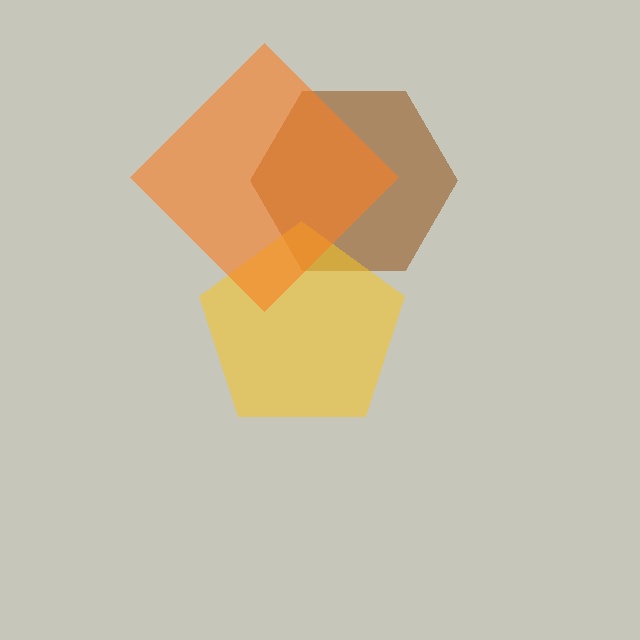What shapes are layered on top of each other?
The layered shapes are: a brown hexagon, a yellow pentagon, an orange diamond.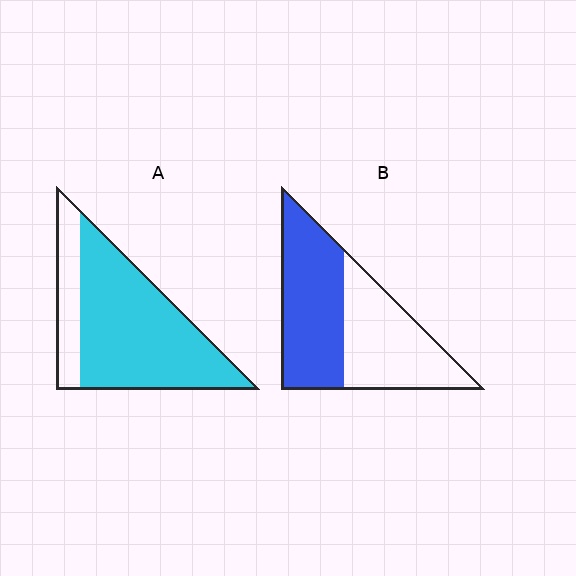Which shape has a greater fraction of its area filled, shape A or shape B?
Shape A.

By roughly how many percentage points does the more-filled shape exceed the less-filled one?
By roughly 25 percentage points (A over B).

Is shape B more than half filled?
Roughly half.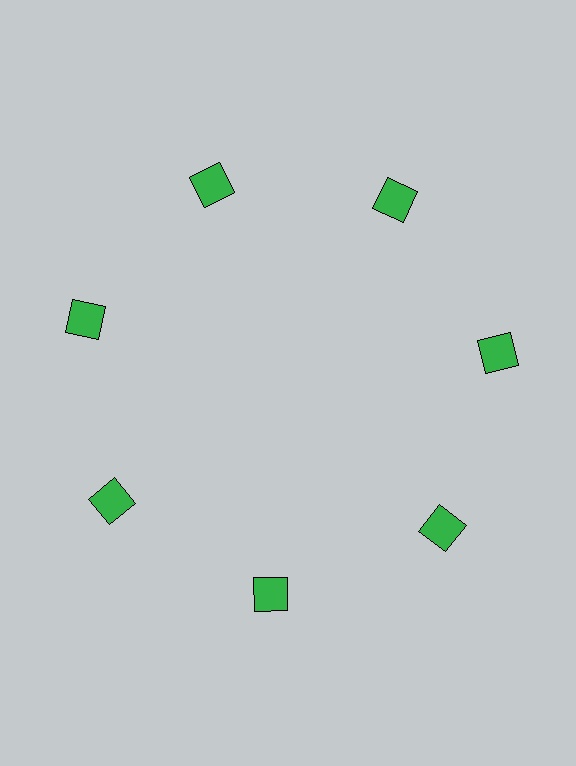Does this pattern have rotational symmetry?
Yes, this pattern has 7-fold rotational symmetry. It looks the same after rotating 51 degrees around the center.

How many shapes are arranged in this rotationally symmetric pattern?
There are 7 shapes, arranged in 7 groups of 1.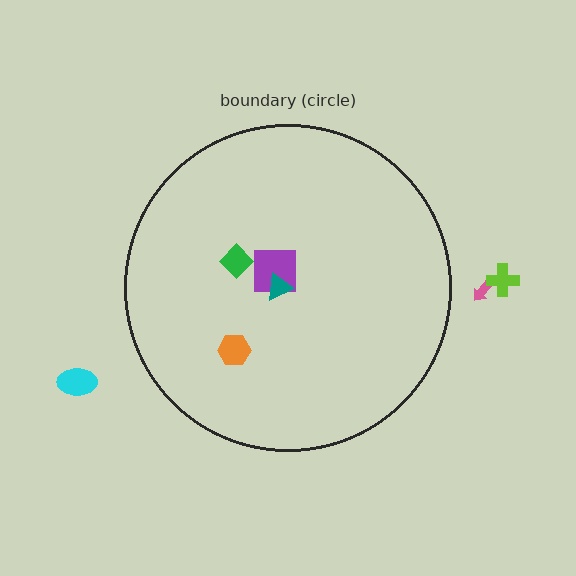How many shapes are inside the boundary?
4 inside, 3 outside.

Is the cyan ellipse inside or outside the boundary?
Outside.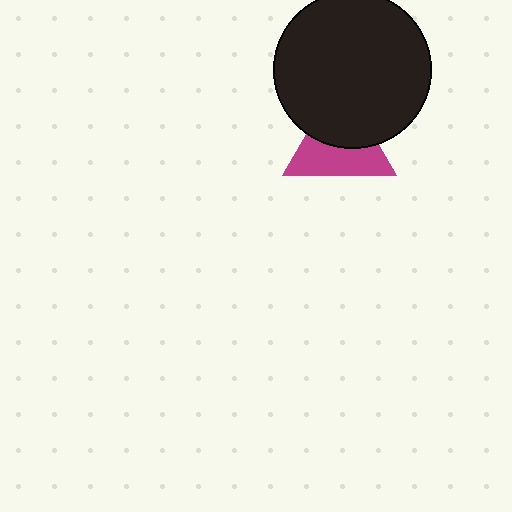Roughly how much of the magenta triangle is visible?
About half of it is visible (roughly 52%).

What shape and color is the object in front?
The object in front is a black circle.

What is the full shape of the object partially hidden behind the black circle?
The partially hidden object is a magenta triangle.